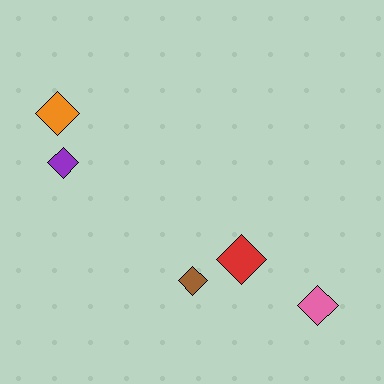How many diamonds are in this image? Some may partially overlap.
There are 5 diamonds.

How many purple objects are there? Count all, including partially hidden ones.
There is 1 purple object.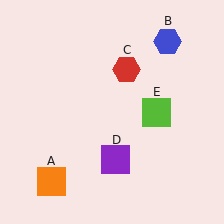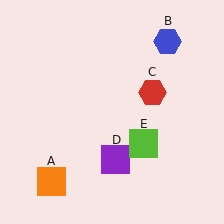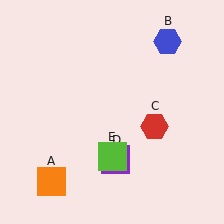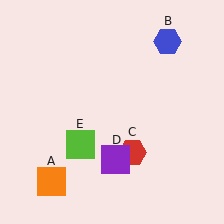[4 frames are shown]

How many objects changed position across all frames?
2 objects changed position: red hexagon (object C), lime square (object E).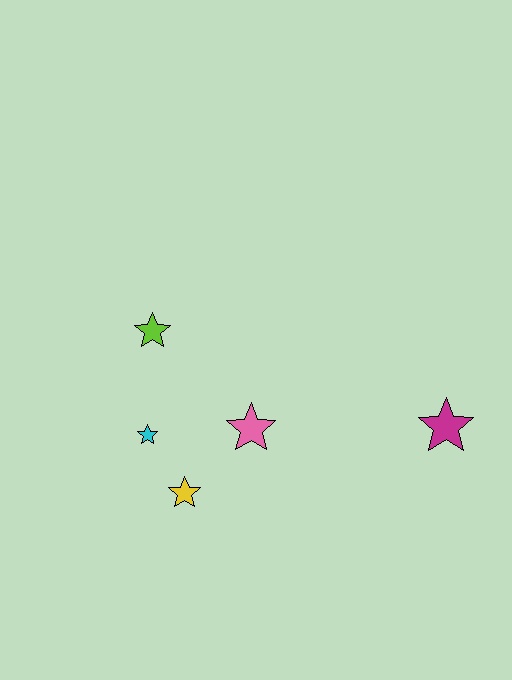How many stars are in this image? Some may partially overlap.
There are 5 stars.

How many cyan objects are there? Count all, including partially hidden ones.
There is 1 cyan object.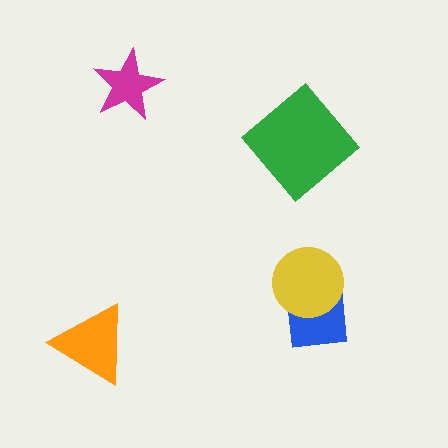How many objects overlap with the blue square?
1 object overlaps with the blue square.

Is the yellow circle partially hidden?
No, no other shape covers it.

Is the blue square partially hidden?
Yes, it is partially covered by another shape.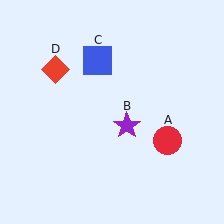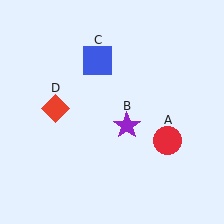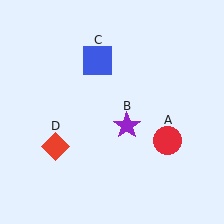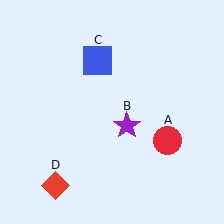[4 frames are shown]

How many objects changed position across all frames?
1 object changed position: red diamond (object D).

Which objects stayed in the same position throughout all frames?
Red circle (object A) and purple star (object B) and blue square (object C) remained stationary.